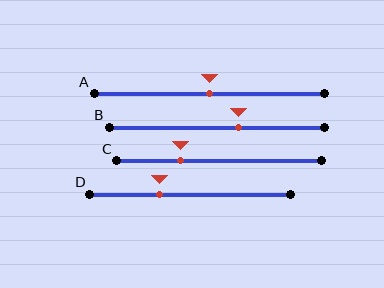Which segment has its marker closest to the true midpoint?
Segment A has its marker closest to the true midpoint.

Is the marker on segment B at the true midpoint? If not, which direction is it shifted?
No, the marker on segment B is shifted to the right by about 10% of the segment length.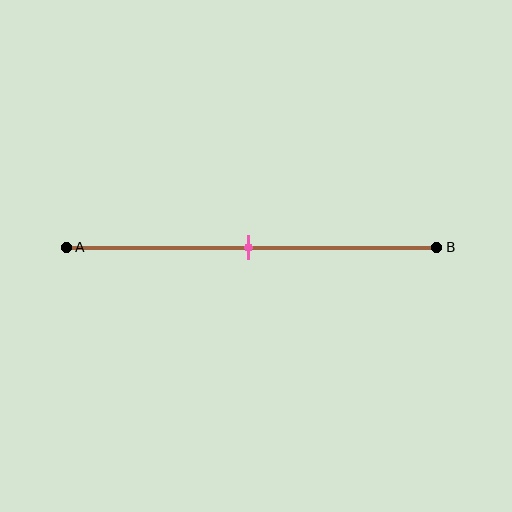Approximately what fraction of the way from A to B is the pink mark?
The pink mark is approximately 50% of the way from A to B.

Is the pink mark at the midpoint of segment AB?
Yes, the mark is approximately at the midpoint.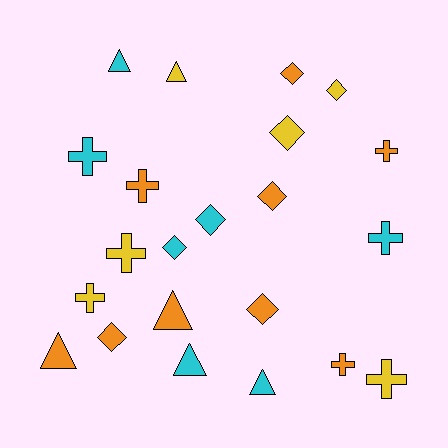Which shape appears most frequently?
Diamond, with 8 objects.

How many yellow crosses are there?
There are 3 yellow crosses.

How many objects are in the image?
There are 22 objects.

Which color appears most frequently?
Orange, with 9 objects.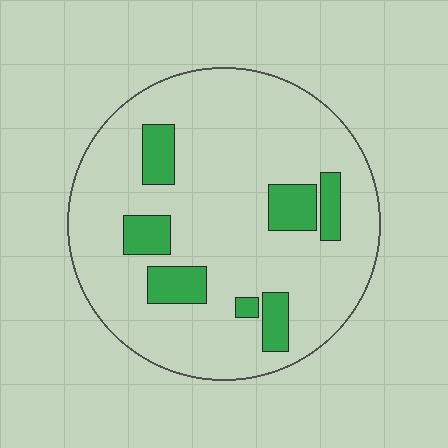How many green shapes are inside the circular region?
7.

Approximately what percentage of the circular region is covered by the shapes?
Approximately 15%.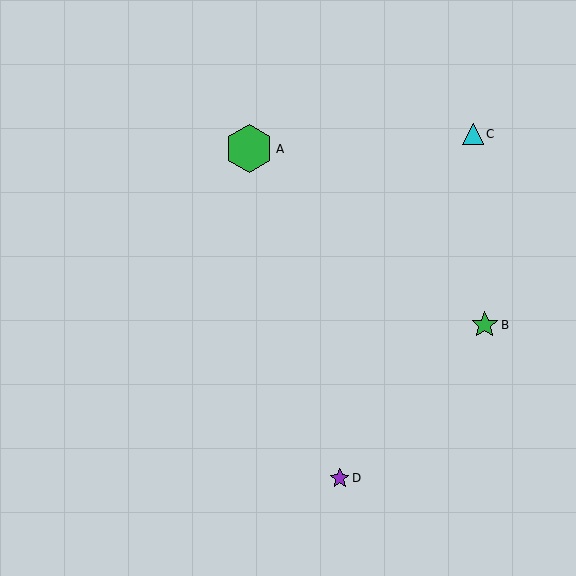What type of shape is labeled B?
Shape B is a green star.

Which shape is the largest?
The green hexagon (labeled A) is the largest.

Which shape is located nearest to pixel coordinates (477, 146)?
The cyan triangle (labeled C) at (473, 134) is nearest to that location.